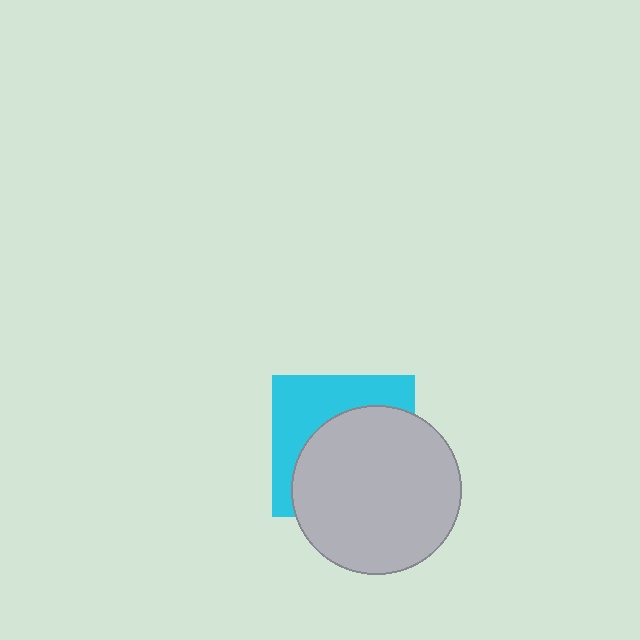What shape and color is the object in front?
The object in front is a light gray circle.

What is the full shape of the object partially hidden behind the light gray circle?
The partially hidden object is a cyan square.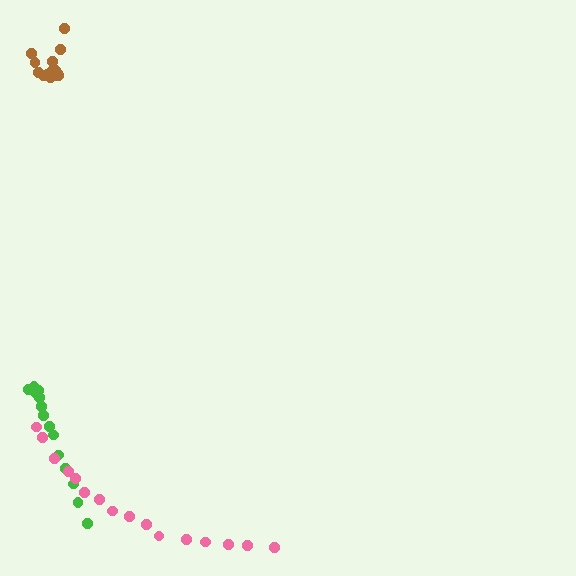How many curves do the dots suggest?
There are 3 distinct paths.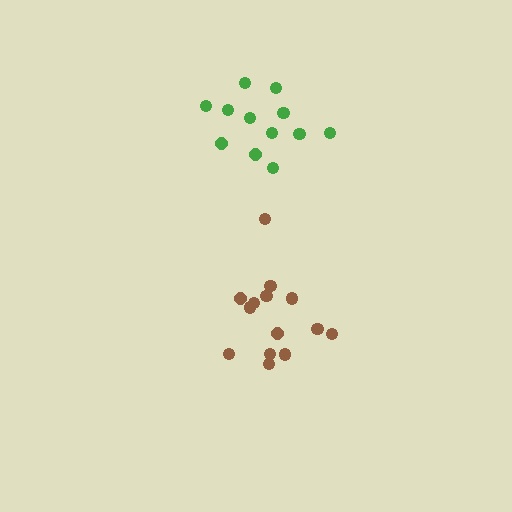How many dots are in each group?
Group 1: 12 dots, Group 2: 14 dots (26 total).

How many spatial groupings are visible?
There are 2 spatial groupings.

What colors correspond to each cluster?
The clusters are colored: green, brown.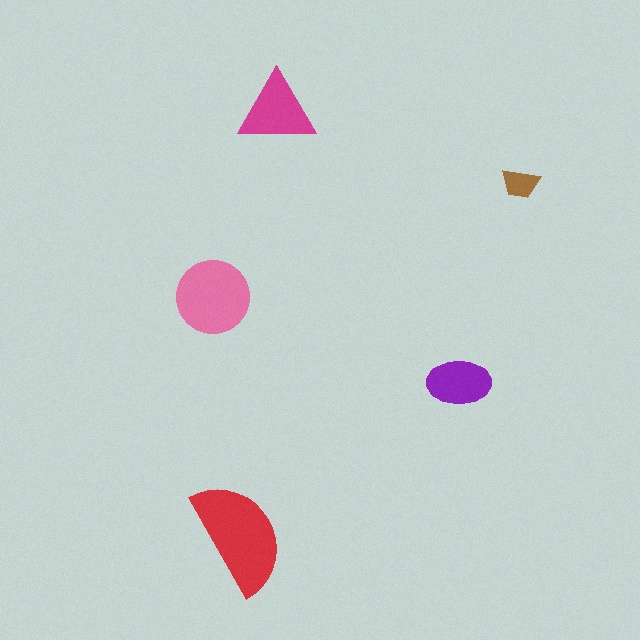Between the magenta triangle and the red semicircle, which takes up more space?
The red semicircle.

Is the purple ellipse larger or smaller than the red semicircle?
Smaller.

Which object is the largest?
The red semicircle.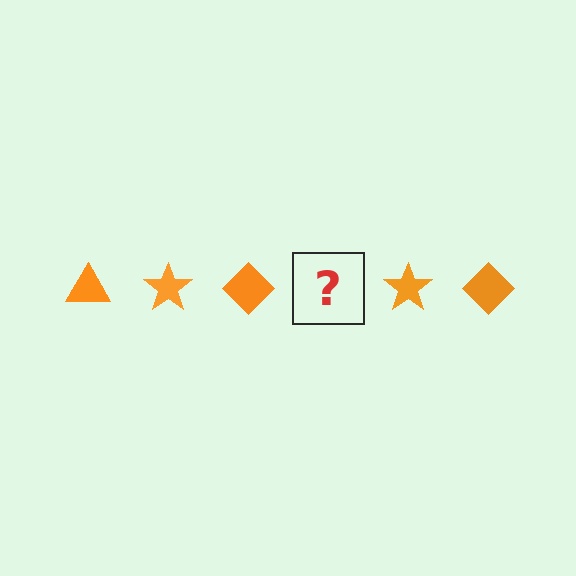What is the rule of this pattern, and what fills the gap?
The rule is that the pattern cycles through triangle, star, diamond shapes in orange. The gap should be filled with an orange triangle.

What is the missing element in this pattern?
The missing element is an orange triangle.